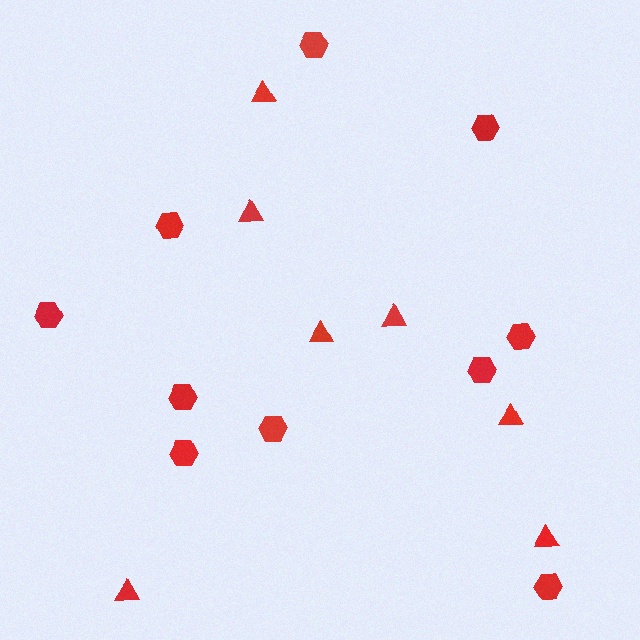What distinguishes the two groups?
There are 2 groups: one group of hexagons (10) and one group of triangles (7).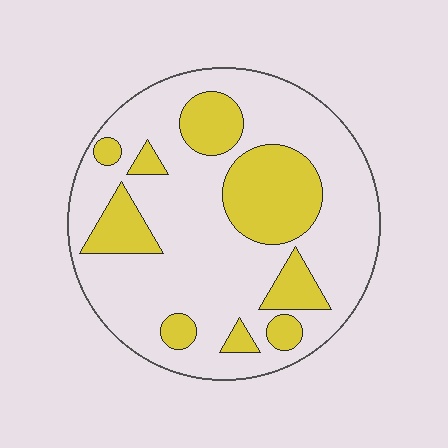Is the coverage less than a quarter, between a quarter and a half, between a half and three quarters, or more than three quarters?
Between a quarter and a half.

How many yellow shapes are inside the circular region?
9.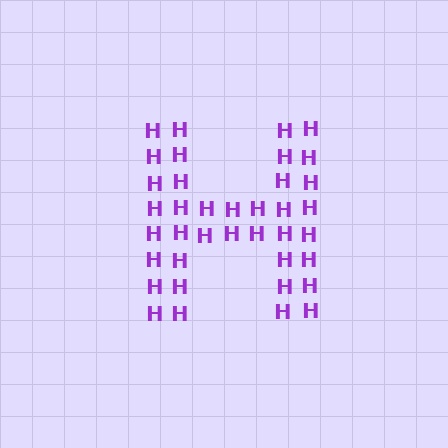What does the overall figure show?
The overall figure shows the letter H.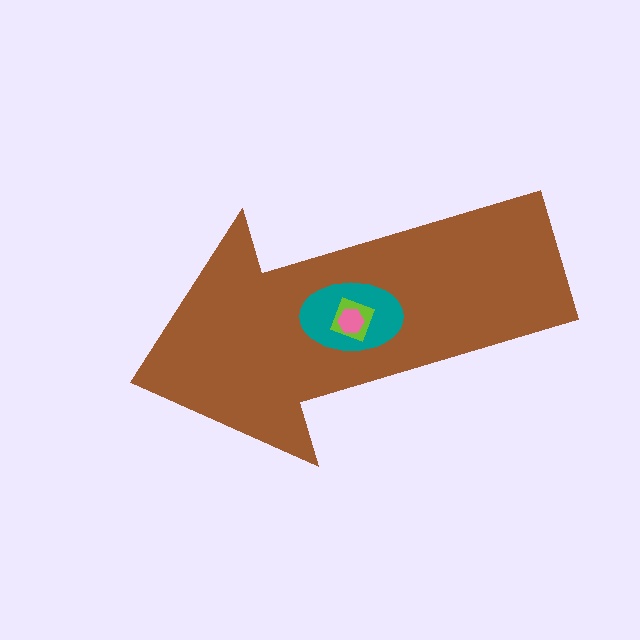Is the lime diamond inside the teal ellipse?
Yes.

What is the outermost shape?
The brown arrow.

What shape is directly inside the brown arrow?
The teal ellipse.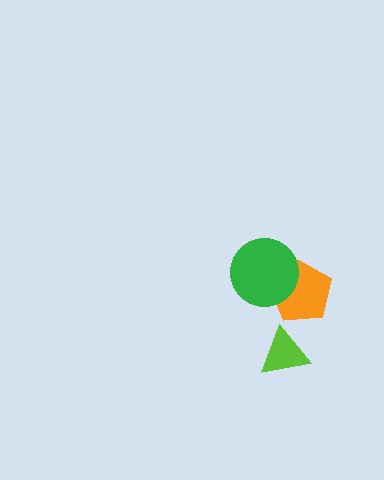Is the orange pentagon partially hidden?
Yes, it is partially covered by another shape.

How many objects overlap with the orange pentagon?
1 object overlaps with the orange pentagon.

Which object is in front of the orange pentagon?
The green circle is in front of the orange pentagon.